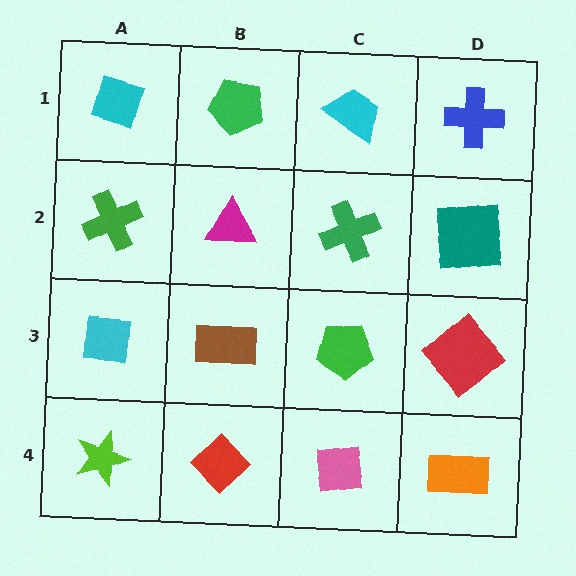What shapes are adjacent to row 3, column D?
A teal square (row 2, column D), an orange rectangle (row 4, column D), a green pentagon (row 3, column C).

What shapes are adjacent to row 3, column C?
A green cross (row 2, column C), a pink square (row 4, column C), a brown rectangle (row 3, column B), a red diamond (row 3, column D).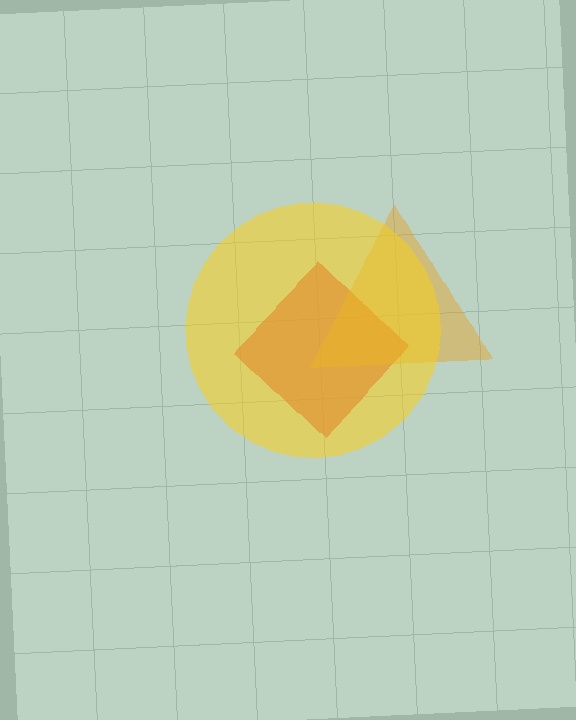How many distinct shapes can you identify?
There are 3 distinct shapes: a red diamond, an orange triangle, a yellow circle.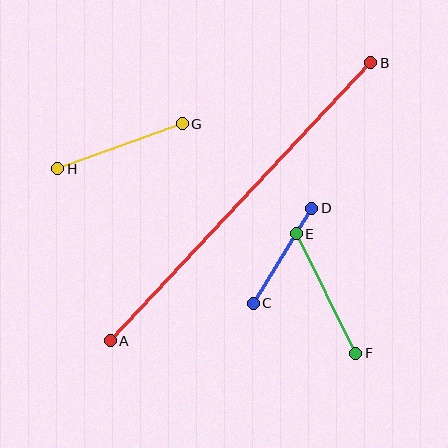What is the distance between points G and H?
The distance is approximately 133 pixels.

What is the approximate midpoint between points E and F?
The midpoint is at approximately (326, 293) pixels.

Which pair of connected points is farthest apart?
Points A and B are farthest apart.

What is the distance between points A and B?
The distance is approximately 381 pixels.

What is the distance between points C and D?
The distance is approximately 112 pixels.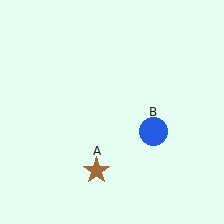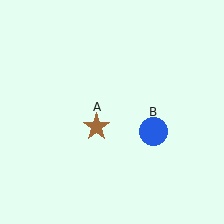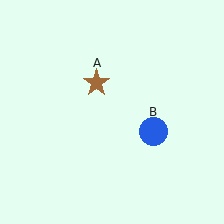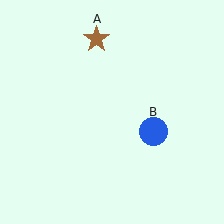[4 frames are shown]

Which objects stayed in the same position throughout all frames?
Blue circle (object B) remained stationary.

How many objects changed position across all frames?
1 object changed position: brown star (object A).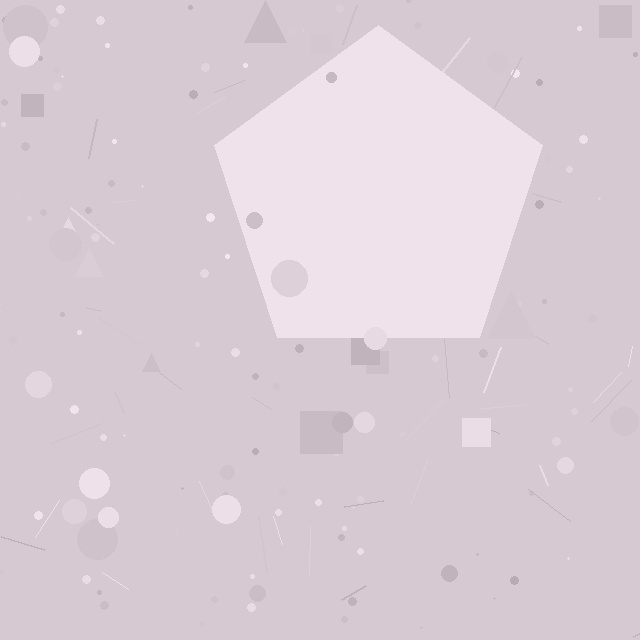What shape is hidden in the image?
A pentagon is hidden in the image.